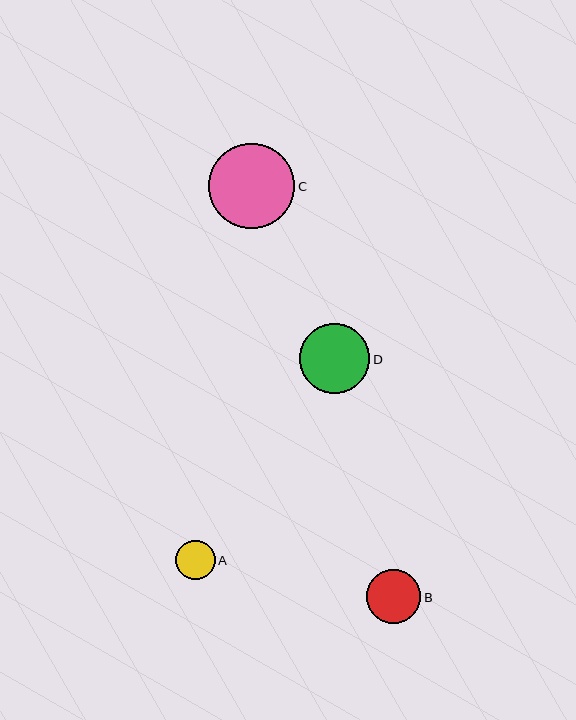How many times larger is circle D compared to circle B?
Circle D is approximately 1.3 times the size of circle B.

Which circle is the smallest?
Circle A is the smallest with a size of approximately 39 pixels.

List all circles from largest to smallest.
From largest to smallest: C, D, B, A.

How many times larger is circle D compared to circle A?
Circle D is approximately 1.8 times the size of circle A.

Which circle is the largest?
Circle C is the largest with a size of approximately 86 pixels.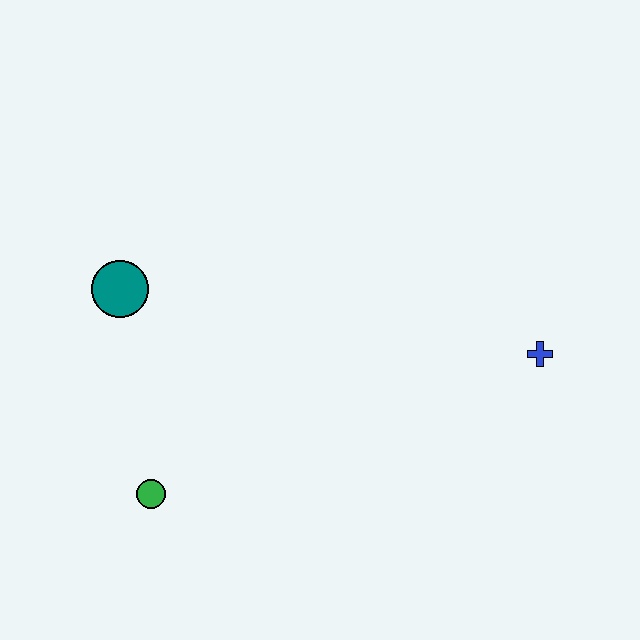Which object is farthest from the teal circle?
The blue cross is farthest from the teal circle.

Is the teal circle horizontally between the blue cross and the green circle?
No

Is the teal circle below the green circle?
No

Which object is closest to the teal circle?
The green circle is closest to the teal circle.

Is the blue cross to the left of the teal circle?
No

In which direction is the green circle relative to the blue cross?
The green circle is to the left of the blue cross.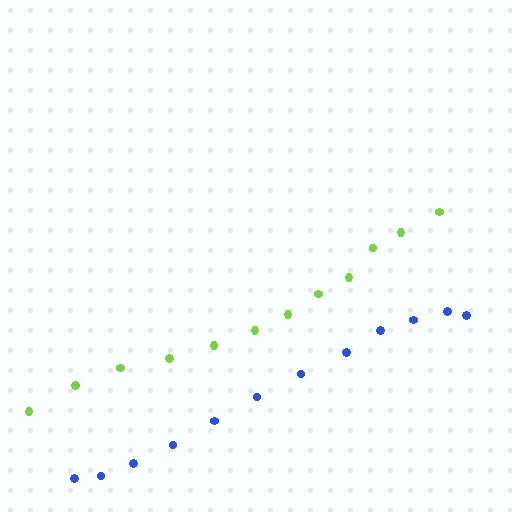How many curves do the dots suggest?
There are 2 distinct paths.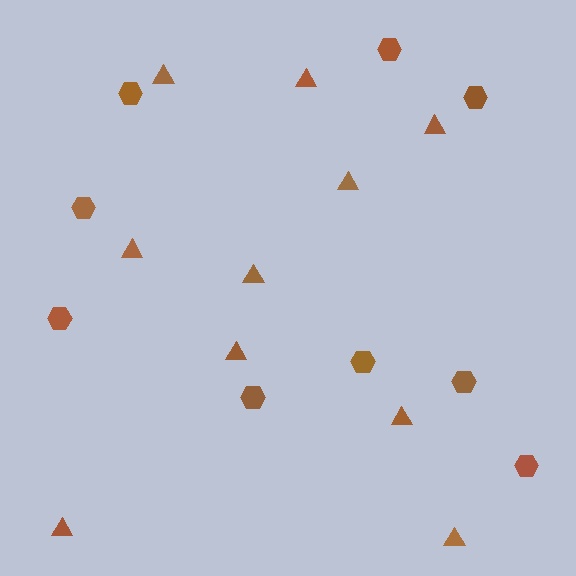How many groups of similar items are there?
There are 2 groups: one group of triangles (10) and one group of hexagons (9).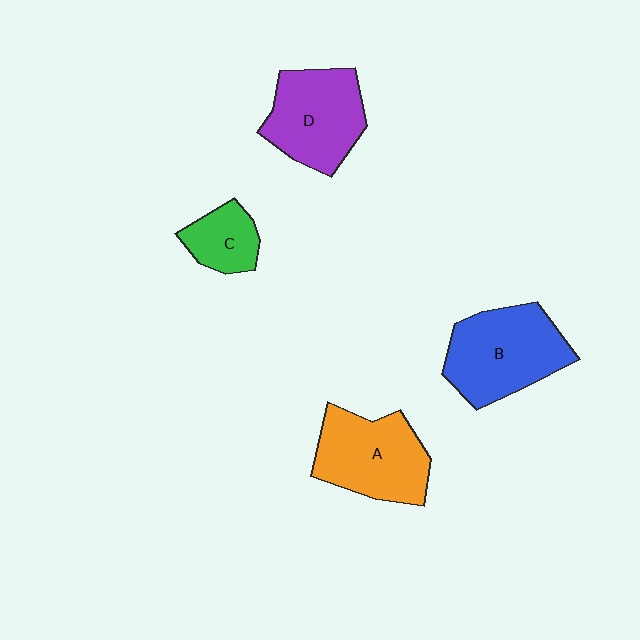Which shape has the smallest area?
Shape C (green).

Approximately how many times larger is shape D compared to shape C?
Approximately 2.0 times.